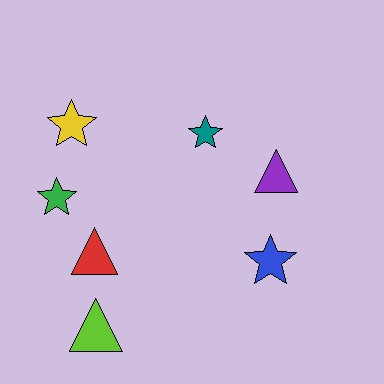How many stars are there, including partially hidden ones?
There are 4 stars.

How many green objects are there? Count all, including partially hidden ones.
There is 1 green object.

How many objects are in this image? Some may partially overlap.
There are 7 objects.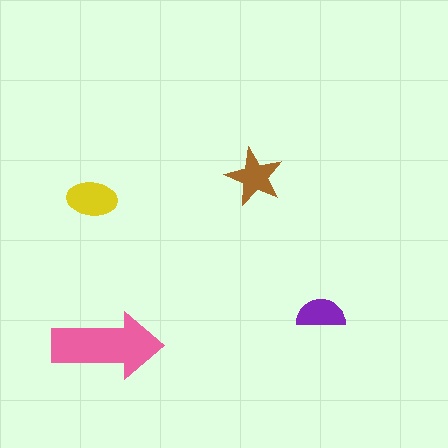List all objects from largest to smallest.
The pink arrow, the yellow ellipse, the brown star, the purple semicircle.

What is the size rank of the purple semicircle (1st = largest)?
4th.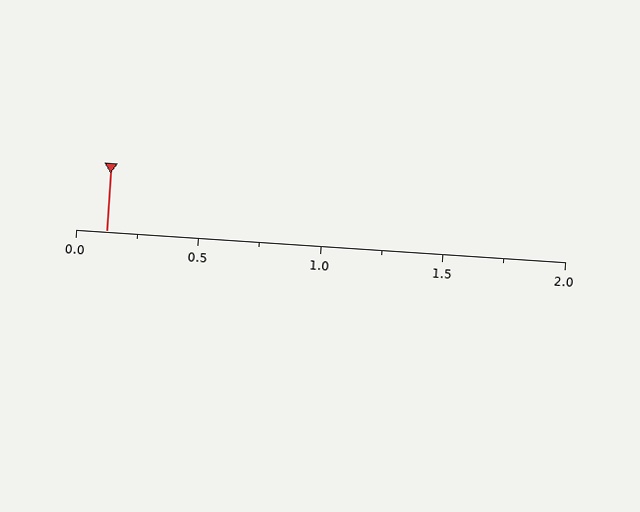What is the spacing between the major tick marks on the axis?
The major ticks are spaced 0.5 apart.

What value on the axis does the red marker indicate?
The marker indicates approximately 0.12.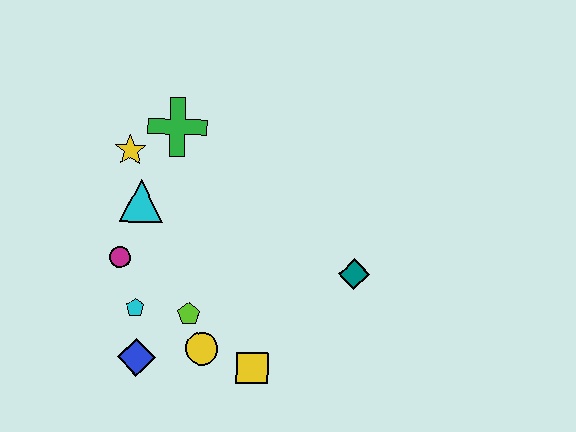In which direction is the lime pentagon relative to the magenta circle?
The lime pentagon is to the right of the magenta circle.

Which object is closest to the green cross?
The yellow star is closest to the green cross.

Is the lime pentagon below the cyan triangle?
Yes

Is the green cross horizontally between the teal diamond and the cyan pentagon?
Yes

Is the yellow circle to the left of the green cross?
No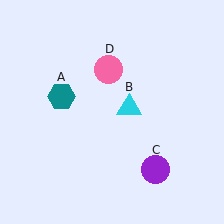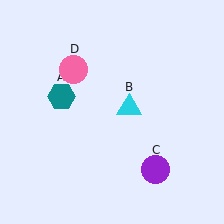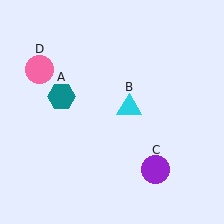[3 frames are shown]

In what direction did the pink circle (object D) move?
The pink circle (object D) moved left.